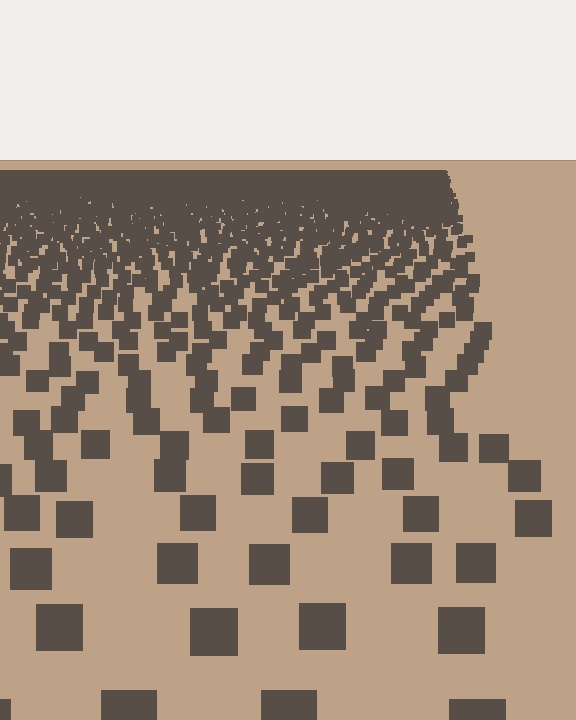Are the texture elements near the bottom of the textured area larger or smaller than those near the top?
Larger. Near the bottom, elements are closer to the viewer and appear at a bigger on-screen size.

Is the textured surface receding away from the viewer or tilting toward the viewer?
The surface is receding away from the viewer. Texture elements get smaller and denser toward the top.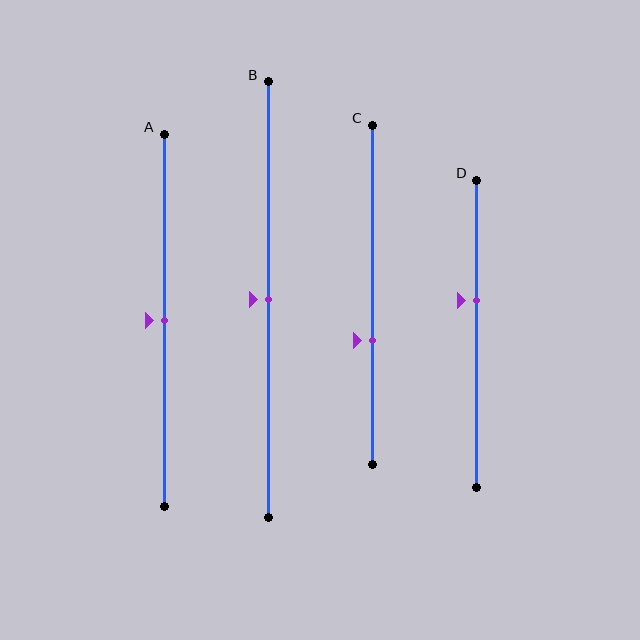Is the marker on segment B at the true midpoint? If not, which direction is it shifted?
Yes, the marker on segment B is at the true midpoint.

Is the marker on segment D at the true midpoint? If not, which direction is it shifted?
No, the marker on segment D is shifted upward by about 11% of the segment length.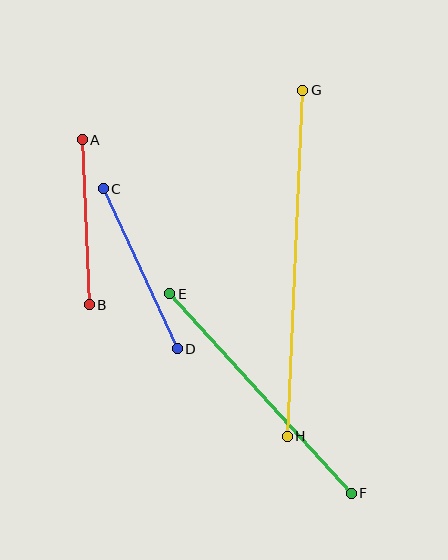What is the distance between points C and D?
The distance is approximately 176 pixels.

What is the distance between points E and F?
The distance is approximately 270 pixels.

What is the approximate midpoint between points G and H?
The midpoint is at approximately (295, 263) pixels.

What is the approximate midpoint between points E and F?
The midpoint is at approximately (260, 393) pixels.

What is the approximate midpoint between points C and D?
The midpoint is at approximately (140, 269) pixels.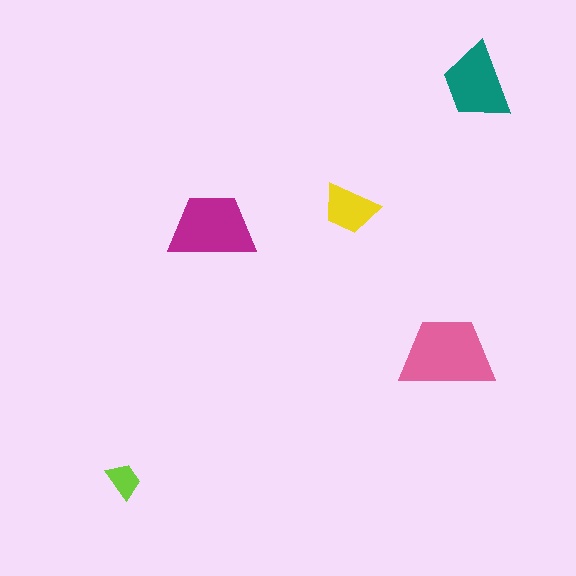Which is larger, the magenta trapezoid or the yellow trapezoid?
The magenta one.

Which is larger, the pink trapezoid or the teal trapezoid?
The pink one.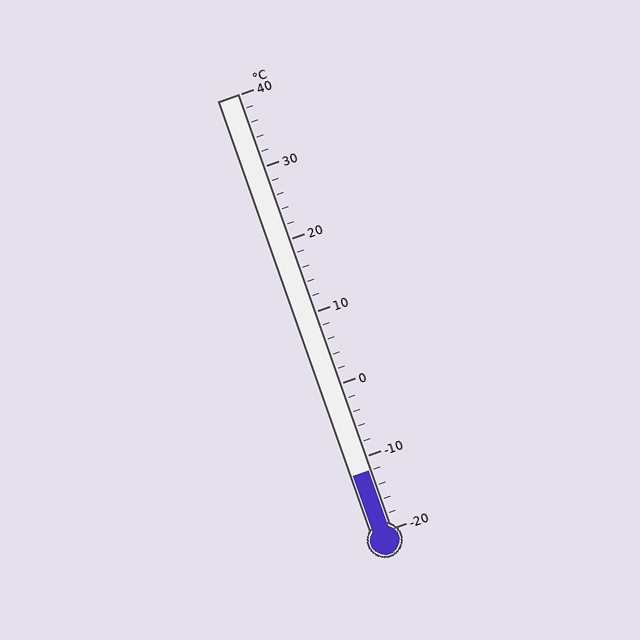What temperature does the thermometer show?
The thermometer shows approximately -12°C.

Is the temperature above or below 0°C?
The temperature is below 0°C.